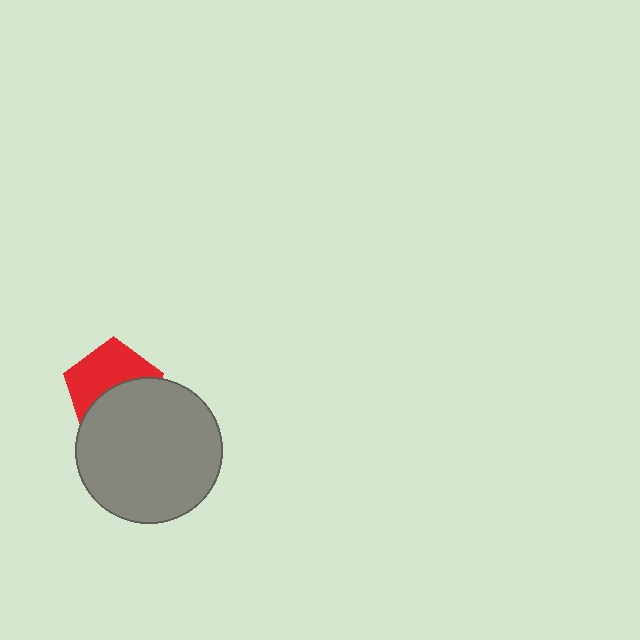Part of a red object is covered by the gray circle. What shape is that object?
It is a pentagon.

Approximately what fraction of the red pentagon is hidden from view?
Roughly 47% of the red pentagon is hidden behind the gray circle.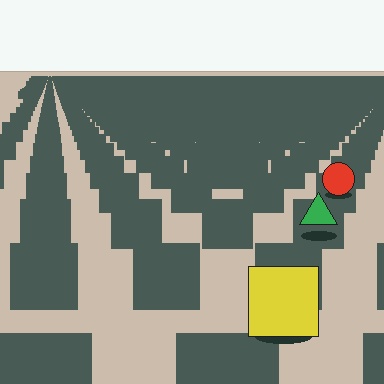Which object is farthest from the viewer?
The red circle is farthest from the viewer. It appears smaller and the ground texture around it is denser.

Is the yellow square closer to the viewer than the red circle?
Yes. The yellow square is closer — you can tell from the texture gradient: the ground texture is coarser near it.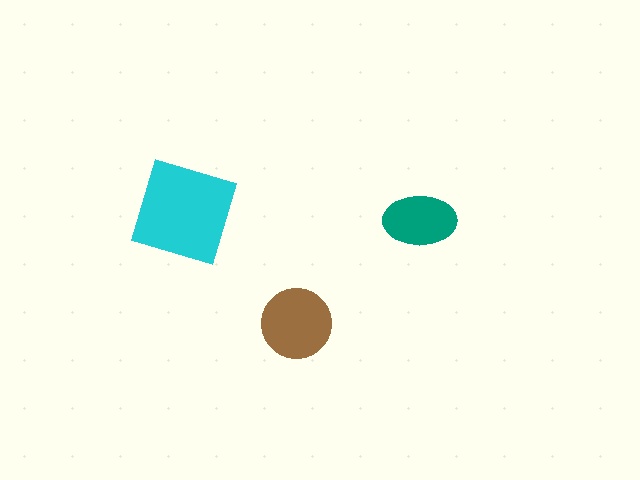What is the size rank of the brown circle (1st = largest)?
2nd.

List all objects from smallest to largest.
The teal ellipse, the brown circle, the cyan square.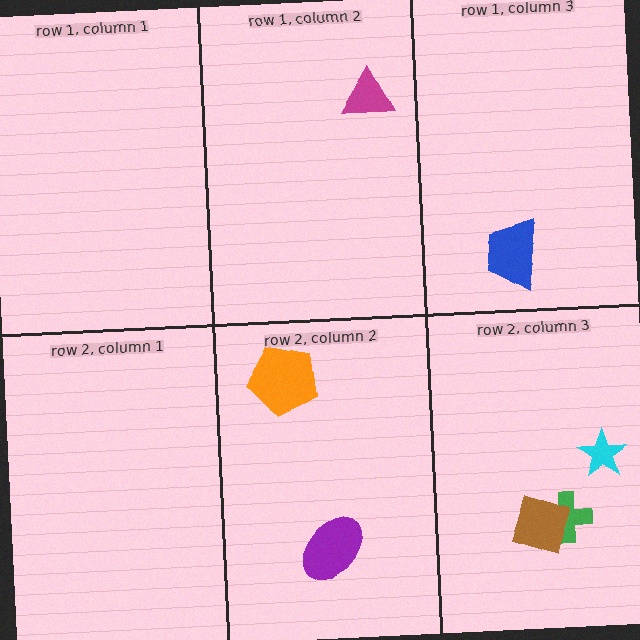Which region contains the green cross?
The row 2, column 3 region.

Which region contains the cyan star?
The row 2, column 3 region.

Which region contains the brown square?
The row 2, column 3 region.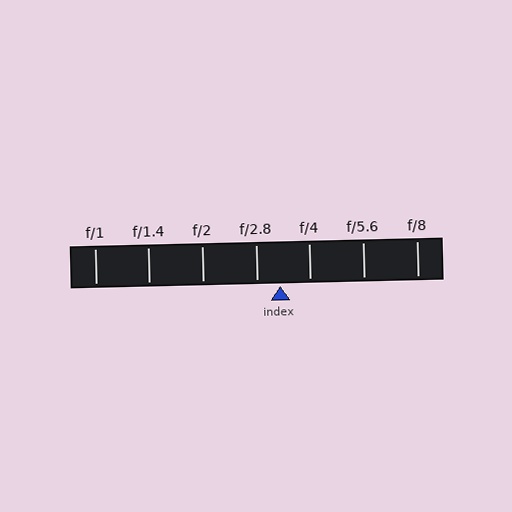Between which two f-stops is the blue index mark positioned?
The index mark is between f/2.8 and f/4.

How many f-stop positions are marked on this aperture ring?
There are 7 f-stop positions marked.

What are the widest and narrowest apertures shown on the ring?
The widest aperture shown is f/1 and the narrowest is f/8.